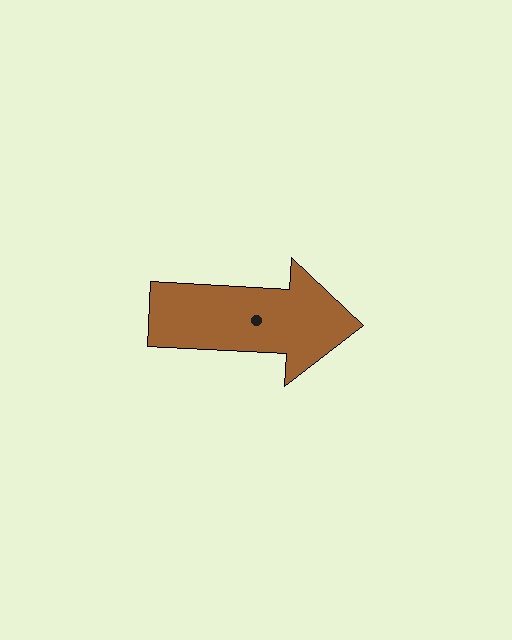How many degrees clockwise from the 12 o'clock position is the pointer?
Approximately 93 degrees.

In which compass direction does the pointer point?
East.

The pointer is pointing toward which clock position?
Roughly 3 o'clock.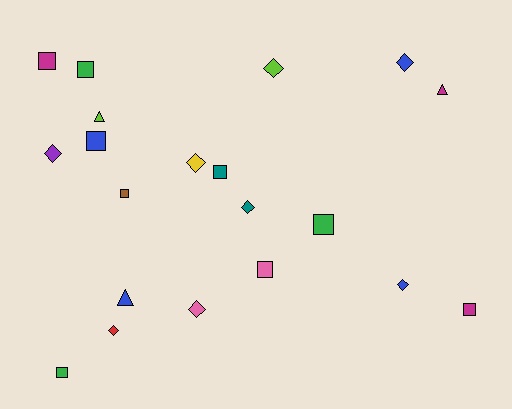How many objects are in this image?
There are 20 objects.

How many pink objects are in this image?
There are 2 pink objects.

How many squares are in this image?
There are 9 squares.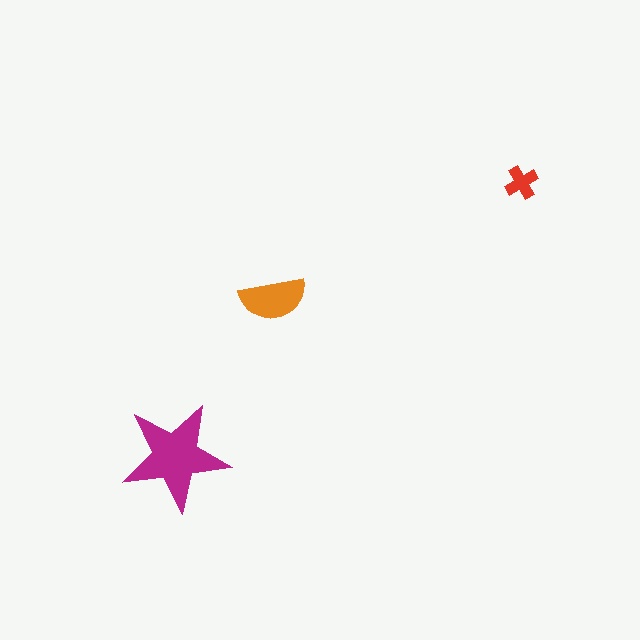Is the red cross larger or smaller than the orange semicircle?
Smaller.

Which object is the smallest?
The red cross.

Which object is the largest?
The magenta star.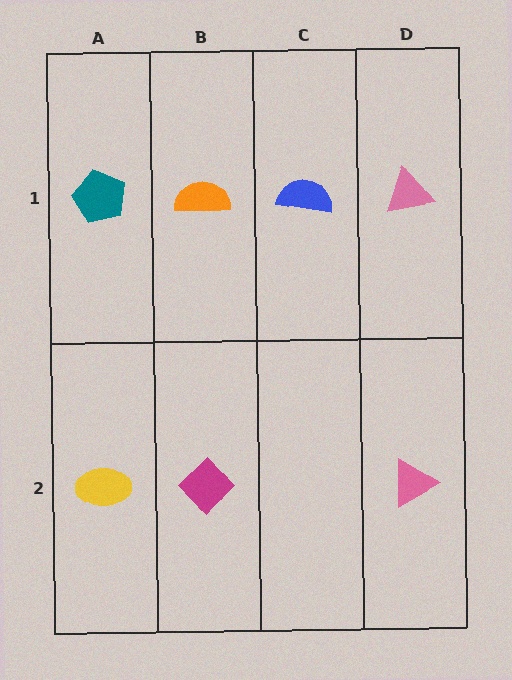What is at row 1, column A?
A teal pentagon.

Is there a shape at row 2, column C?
No, that cell is empty.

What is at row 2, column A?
A yellow ellipse.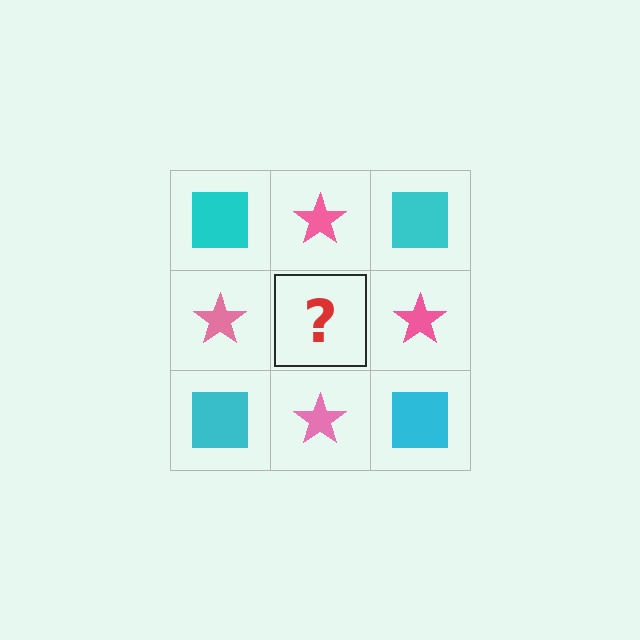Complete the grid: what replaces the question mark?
The question mark should be replaced with a cyan square.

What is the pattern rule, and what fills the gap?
The rule is that it alternates cyan square and pink star in a checkerboard pattern. The gap should be filled with a cyan square.